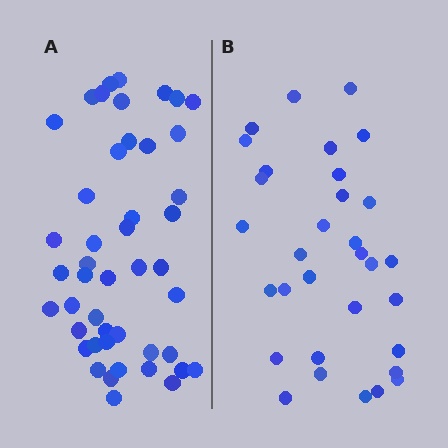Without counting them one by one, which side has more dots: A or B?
Region A (the left region) has more dots.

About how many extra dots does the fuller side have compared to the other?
Region A has approximately 15 more dots than region B.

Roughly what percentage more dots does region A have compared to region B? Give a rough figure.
About 45% more.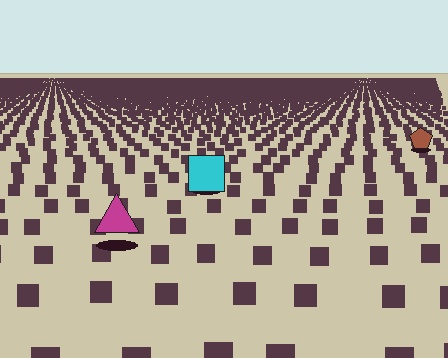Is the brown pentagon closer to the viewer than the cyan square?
No. The cyan square is closer — you can tell from the texture gradient: the ground texture is coarser near it.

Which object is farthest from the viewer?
The brown pentagon is farthest from the viewer. It appears smaller and the ground texture around it is denser.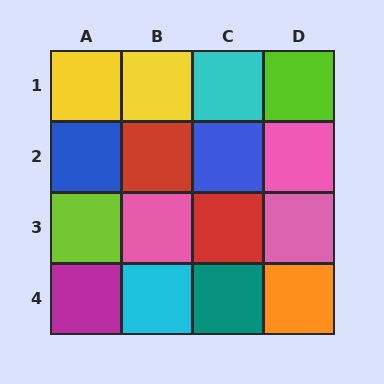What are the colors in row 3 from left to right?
Lime, pink, red, pink.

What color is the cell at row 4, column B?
Cyan.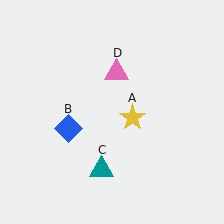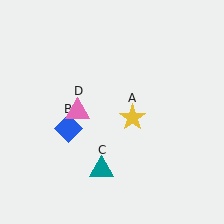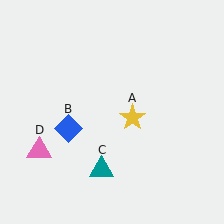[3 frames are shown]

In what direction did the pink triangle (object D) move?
The pink triangle (object D) moved down and to the left.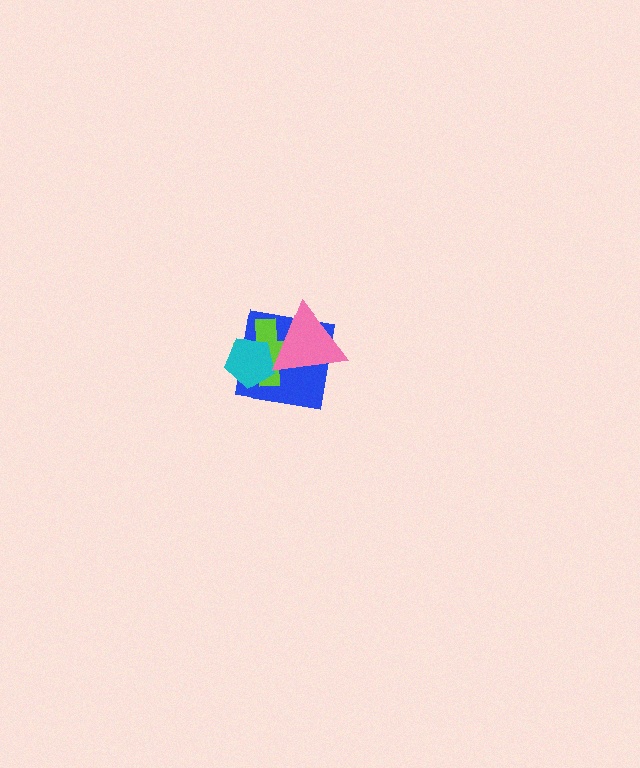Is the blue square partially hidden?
Yes, it is partially covered by another shape.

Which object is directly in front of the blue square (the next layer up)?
The lime cross is directly in front of the blue square.